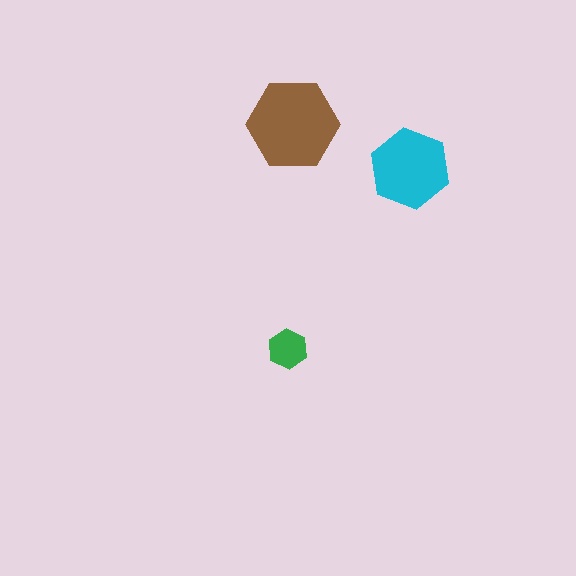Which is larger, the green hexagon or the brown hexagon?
The brown one.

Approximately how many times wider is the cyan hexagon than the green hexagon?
About 2 times wider.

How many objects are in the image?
There are 3 objects in the image.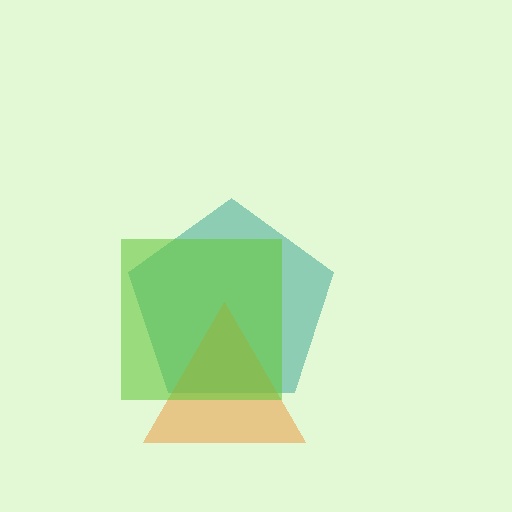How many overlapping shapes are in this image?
There are 3 overlapping shapes in the image.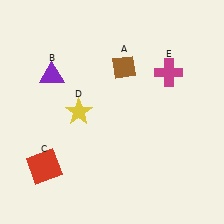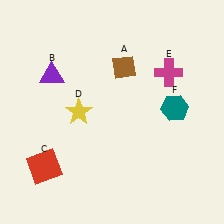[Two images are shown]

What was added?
A teal hexagon (F) was added in Image 2.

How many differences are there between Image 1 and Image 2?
There is 1 difference between the two images.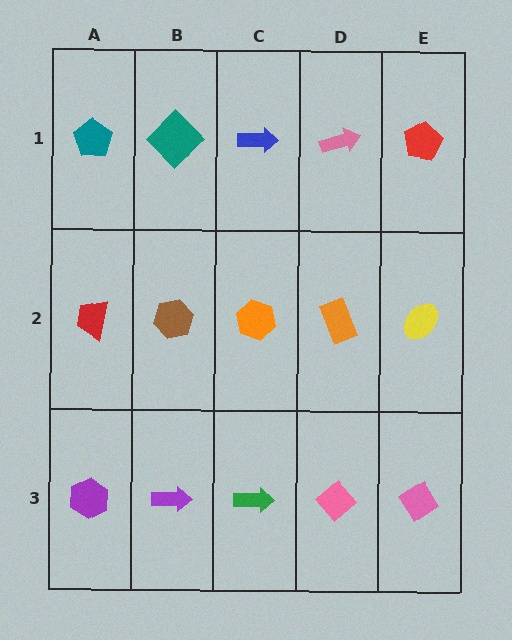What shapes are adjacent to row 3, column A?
A red trapezoid (row 2, column A), a purple arrow (row 3, column B).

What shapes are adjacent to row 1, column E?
A yellow ellipse (row 2, column E), a pink arrow (row 1, column D).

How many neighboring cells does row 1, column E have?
2.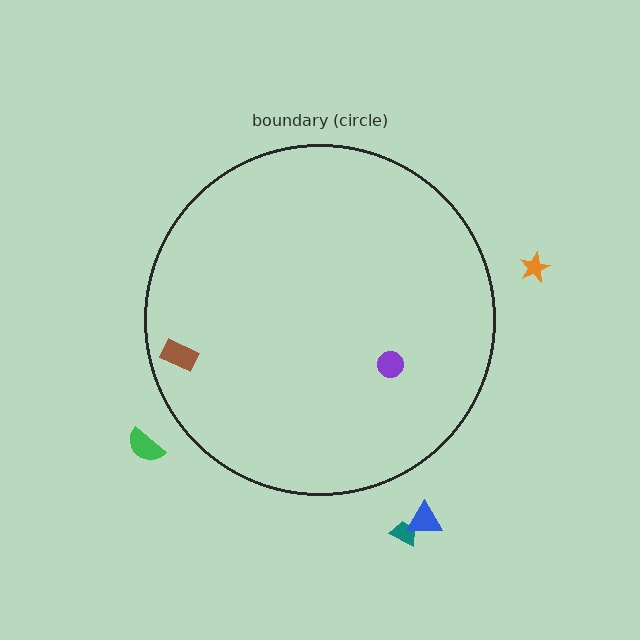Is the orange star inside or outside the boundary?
Outside.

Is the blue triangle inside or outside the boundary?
Outside.